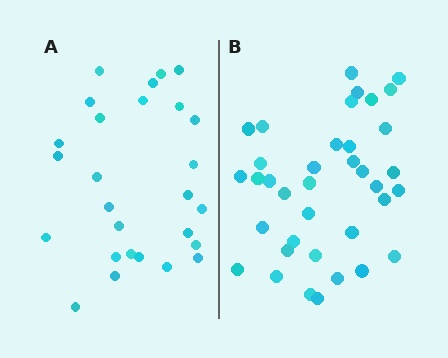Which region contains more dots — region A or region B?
Region B (the right region) has more dots.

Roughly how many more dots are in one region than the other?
Region B has roughly 10 or so more dots than region A.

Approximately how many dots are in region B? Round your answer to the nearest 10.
About 40 dots. (The exact count is 37, which rounds to 40.)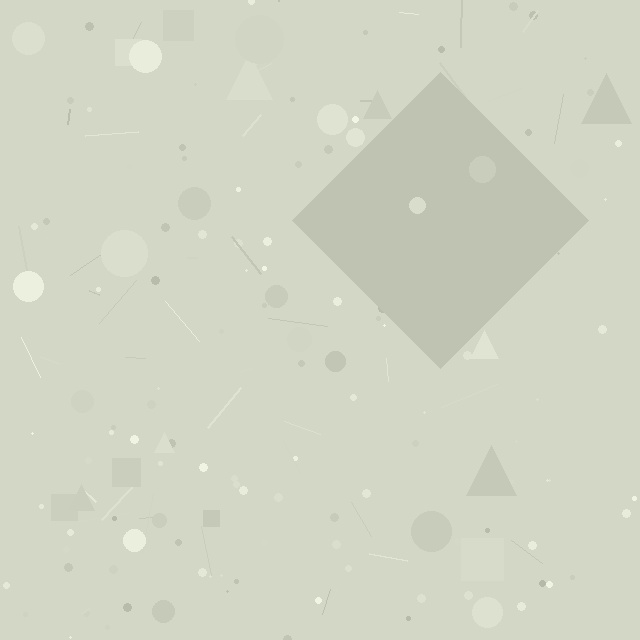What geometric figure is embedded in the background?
A diamond is embedded in the background.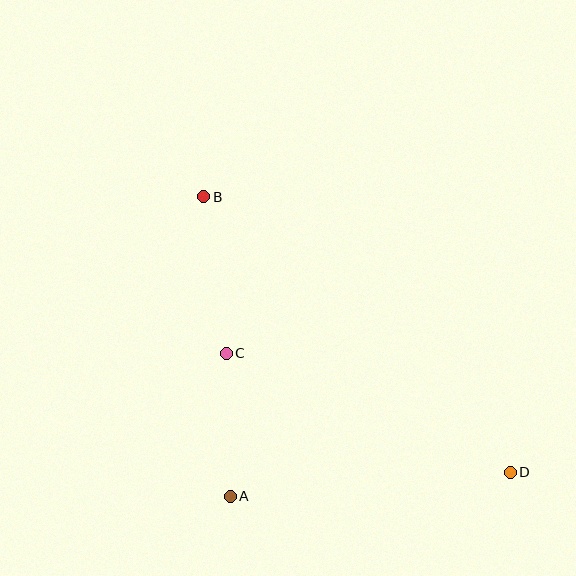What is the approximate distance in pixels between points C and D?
The distance between C and D is approximately 308 pixels.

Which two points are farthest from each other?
Points B and D are farthest from each other.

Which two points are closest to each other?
Points A and C are closest to each other.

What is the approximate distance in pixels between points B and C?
The distance between B and C is approximately 159 pixels.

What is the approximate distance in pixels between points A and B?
The distance between A and B is approximately 301 pixels.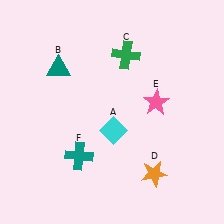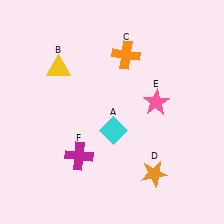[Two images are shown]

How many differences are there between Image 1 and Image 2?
There are 3 differences between the two images.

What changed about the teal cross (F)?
In Image 1, F is teal. In Image 2, it changed to magenta.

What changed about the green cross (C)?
In Image 1, C is green. In Image 2, it changed to orange.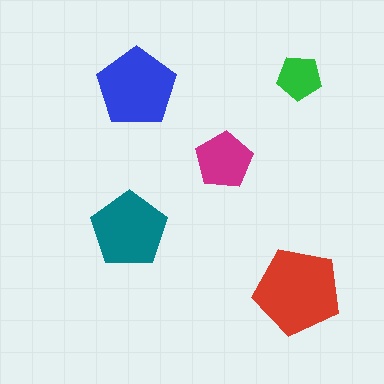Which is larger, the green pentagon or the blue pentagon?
The blue one.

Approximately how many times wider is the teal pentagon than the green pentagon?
About 1.5 times wider.